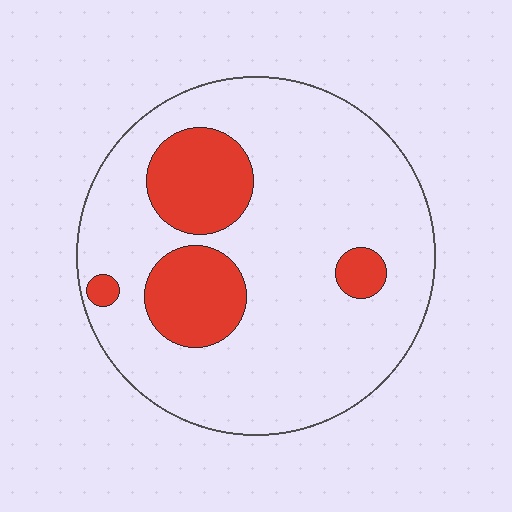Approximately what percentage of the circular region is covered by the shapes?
Approximately 20%.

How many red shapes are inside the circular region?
4.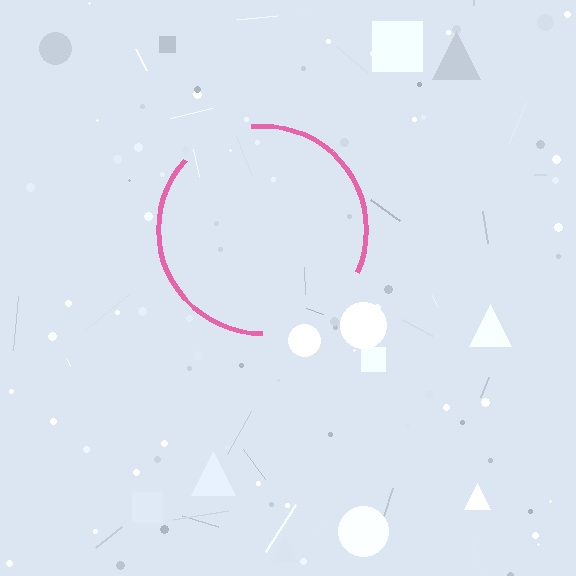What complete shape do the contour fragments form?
The contour fragments form a circle.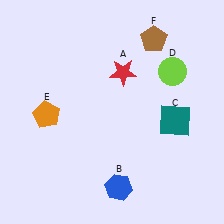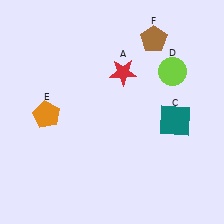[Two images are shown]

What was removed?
The blue hexagon (B) was removed in Image 2.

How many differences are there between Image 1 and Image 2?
There is 1 difference between the two images.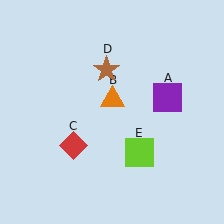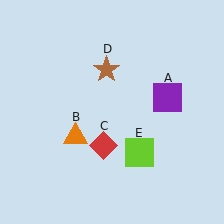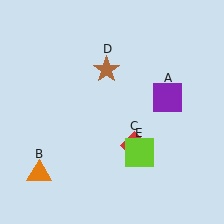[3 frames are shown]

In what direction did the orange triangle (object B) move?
The orange triangle (object B) moved down and to the left.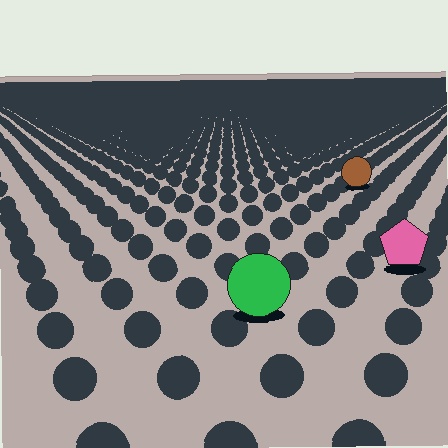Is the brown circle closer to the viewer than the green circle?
No. The green circle is closer — you can tell from the texture gradient: the ground texture is coarser near it.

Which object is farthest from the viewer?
The brown circle is farthest from the viewer. It appears smaller and the ground texture around it is denser.